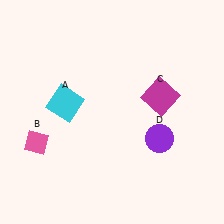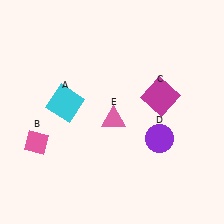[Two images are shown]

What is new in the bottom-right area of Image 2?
A pink triangle (E) was added in the bottom-right area of Image 2.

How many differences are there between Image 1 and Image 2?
There is 1 difference between the two images.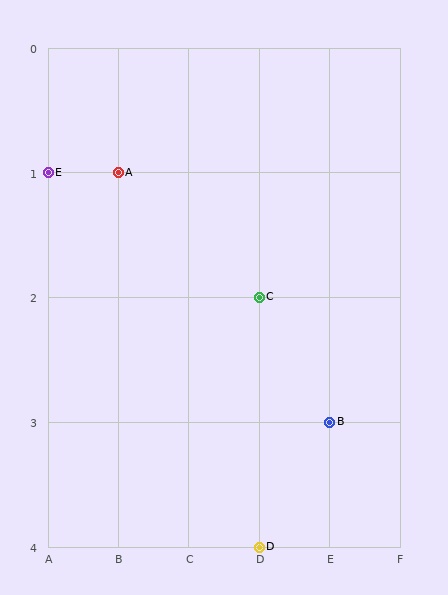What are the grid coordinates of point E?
Point E is at grid coordinates (A, 1).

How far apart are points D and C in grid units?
Points D and C are 2 rows apart.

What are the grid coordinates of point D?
Point D is at grid coordinates (D, 4).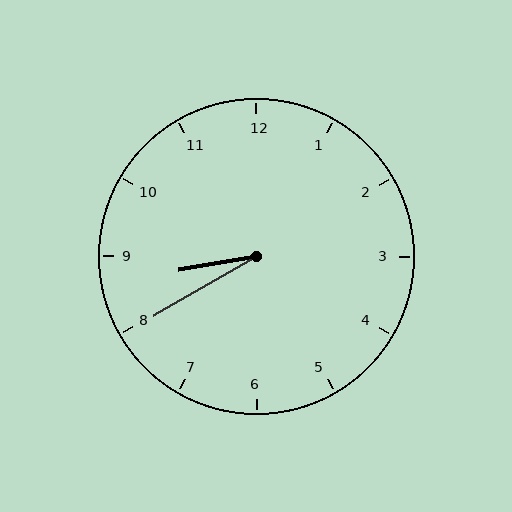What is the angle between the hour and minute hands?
Approximately 20 degrees.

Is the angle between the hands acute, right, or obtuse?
It is acute.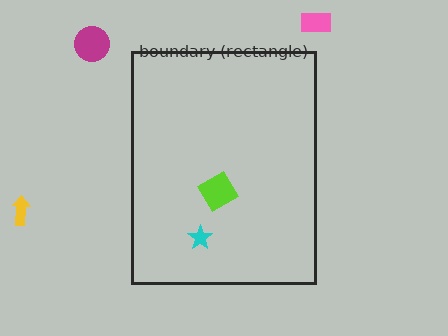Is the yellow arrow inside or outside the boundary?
Outside.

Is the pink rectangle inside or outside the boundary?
Outside.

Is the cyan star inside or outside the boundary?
Inside.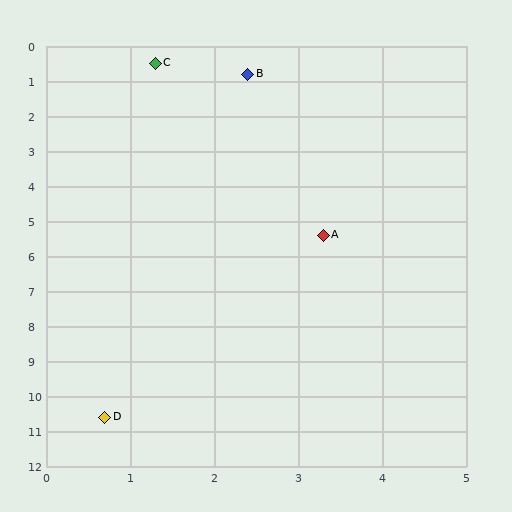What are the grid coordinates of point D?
Point D is at approximately (0.7, 10.6).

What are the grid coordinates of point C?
Point C is at approximately (1.3, 0.5).